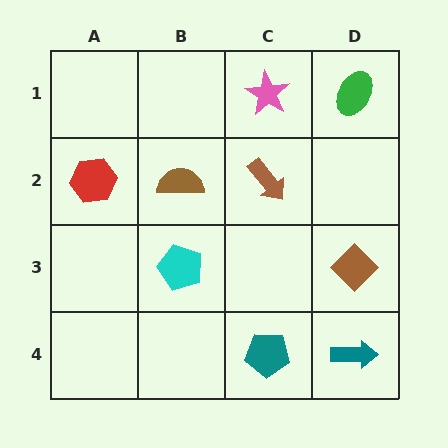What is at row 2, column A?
A red hexagon.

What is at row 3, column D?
A brown diamond.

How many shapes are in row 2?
3 shapes.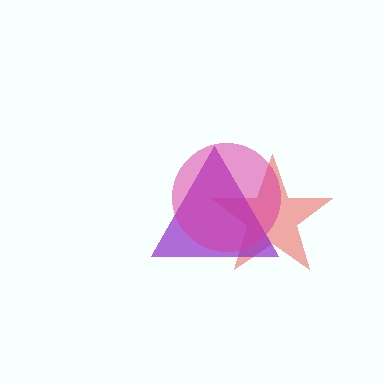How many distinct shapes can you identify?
There are 3 distinct shapes: a red star, a purple triangle, a magenta circle.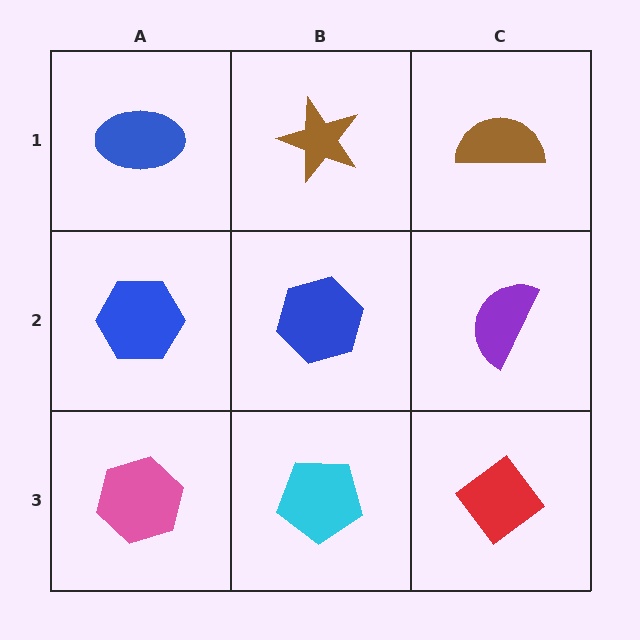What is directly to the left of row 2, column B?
A blue hexagon.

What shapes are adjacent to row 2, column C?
A brown semicircle (row 1, column C), a red diamond (row 3, column C), a blue hexagon (row 2, column B).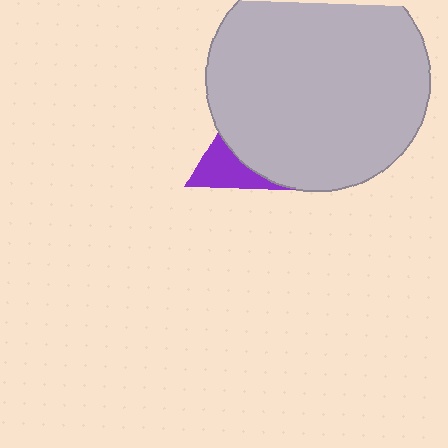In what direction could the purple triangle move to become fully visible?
The purple triangle could move toward the lower-left. That would shift it out from behind the light gray circle entirely.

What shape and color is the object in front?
The object in front is a light gray circle.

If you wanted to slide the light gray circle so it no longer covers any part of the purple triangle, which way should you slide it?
Slide it toward the upper-right — that is the most direct way to separate the two shapes.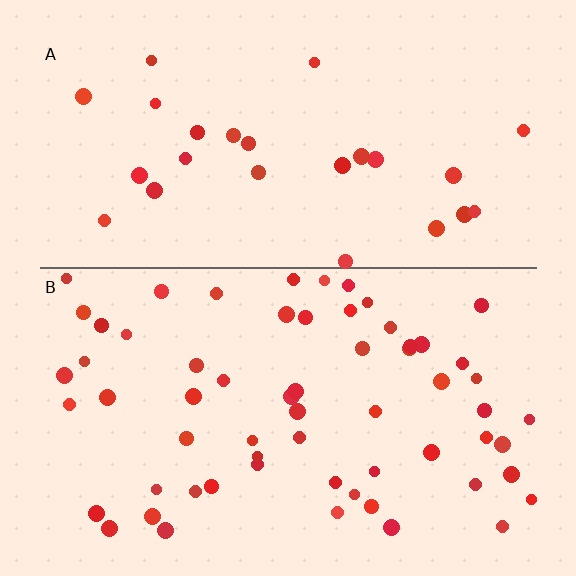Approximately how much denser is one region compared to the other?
Approximately 2.4× — region B over region A.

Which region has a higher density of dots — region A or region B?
B (the bottom).